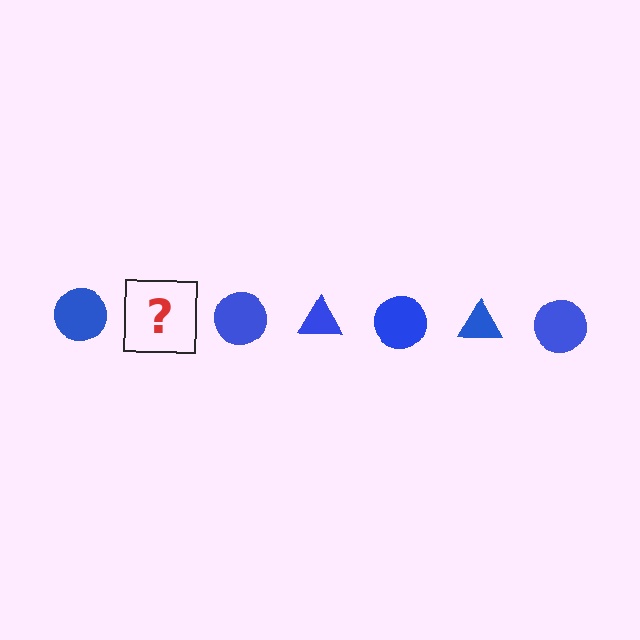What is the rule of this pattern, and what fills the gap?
The rule is that the pattern cycles through circle, triangle shapes in blue. The gap should be filled with a blue triangle.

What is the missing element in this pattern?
The missing element is a blue triangle.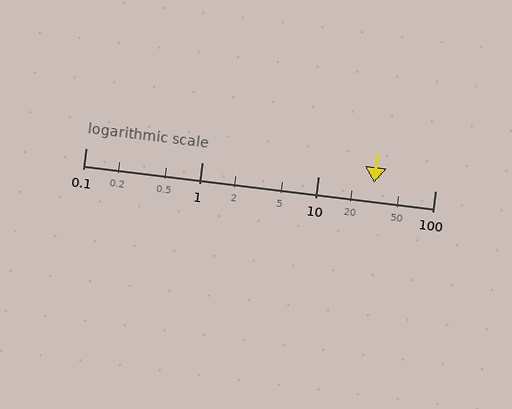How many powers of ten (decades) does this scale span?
The scale spans 3 decades, from 0.1 to 100.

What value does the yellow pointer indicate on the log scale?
The pointer indicates approximately 30.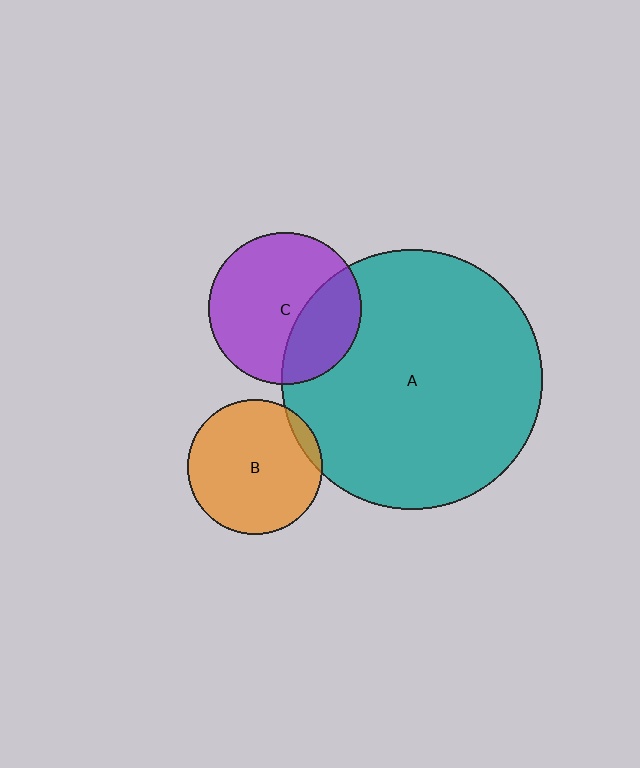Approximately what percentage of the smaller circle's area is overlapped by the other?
Approximately 5%.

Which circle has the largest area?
Circle A (teal).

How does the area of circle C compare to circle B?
Approximately 1.3 times.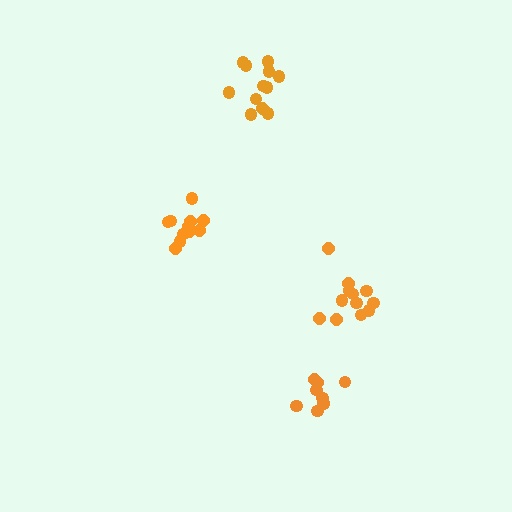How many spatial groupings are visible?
There are 4 spatial groupings.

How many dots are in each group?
Group 1: 11 dots, Group 2: 9 dots, Group 3: 12 dots, Group 4: 12 dots (44 total).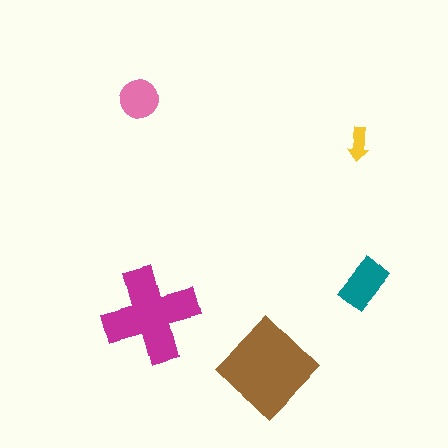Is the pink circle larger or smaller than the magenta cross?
Smaller.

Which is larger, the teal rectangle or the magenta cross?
The magenta cross.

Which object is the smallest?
The yellow arrow.